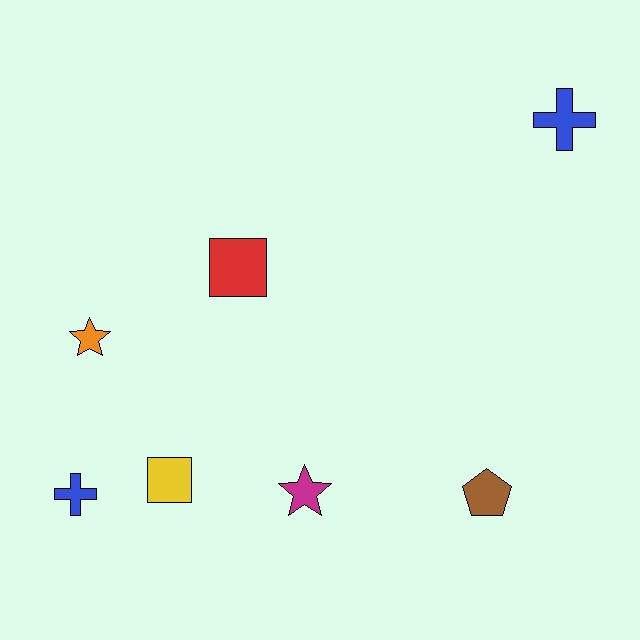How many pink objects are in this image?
There are no pink objects.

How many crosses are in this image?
There are 2 crosses.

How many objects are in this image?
There are 7 objects.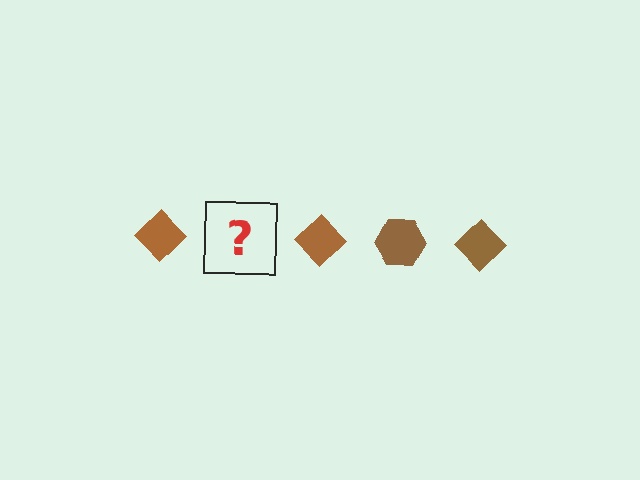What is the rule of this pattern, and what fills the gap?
The rule is that the pattern cycles through diamond, hexagon shapes in brown. The gap should be filled with a brown hexagon.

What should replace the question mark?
The question mark should be replaced with a brown hexagon.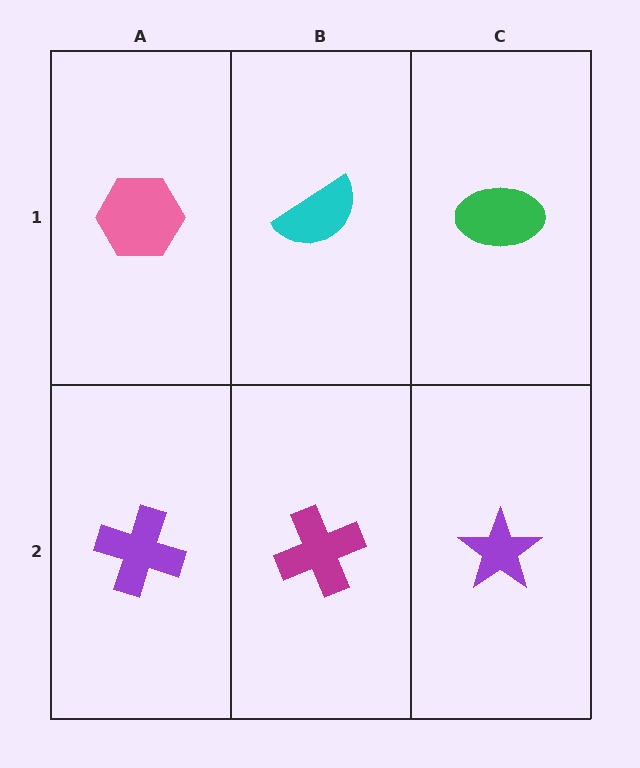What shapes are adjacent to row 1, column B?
A magenta cross (row 2, column B), a pink hexagon (row 1, column A), a green ellipse (row 1, column C).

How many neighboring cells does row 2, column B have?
3.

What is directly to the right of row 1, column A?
A cyan semicircle.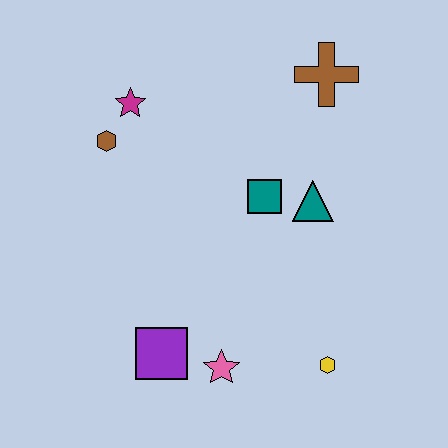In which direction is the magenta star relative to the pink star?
The magenta star is above the pink star.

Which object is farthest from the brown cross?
The purple square is farthest from the brown cross.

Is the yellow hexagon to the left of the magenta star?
No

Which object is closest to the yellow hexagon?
The pink star is closest to the yellow hexagon.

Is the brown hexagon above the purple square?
Yes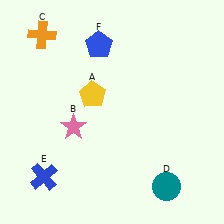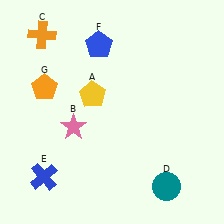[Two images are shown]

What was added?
An orange pentagon (G) was added in Image 2.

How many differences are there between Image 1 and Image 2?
There is 1 difference between the two images.